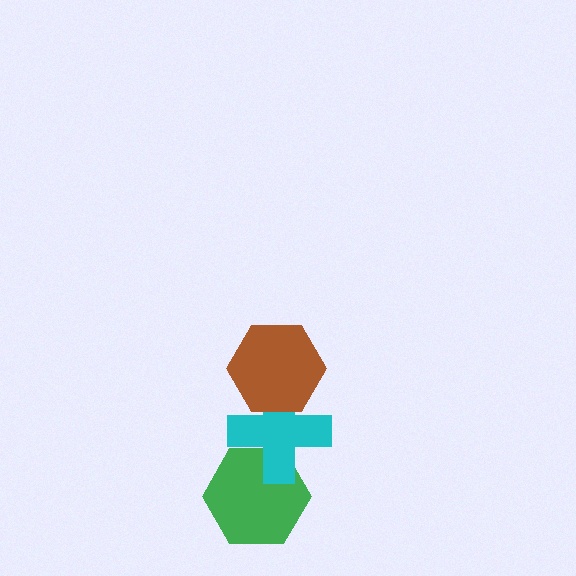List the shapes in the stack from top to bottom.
From top to bottom: the brown hexagon, the cyan cross, the green hexagon.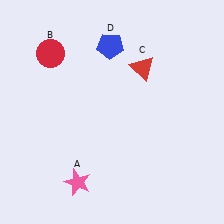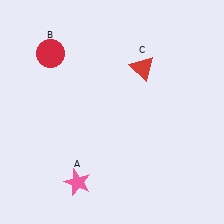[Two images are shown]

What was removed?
The blue pentagon (D) was removed in Image 2.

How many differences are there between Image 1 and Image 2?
There is 1 difference between the two images.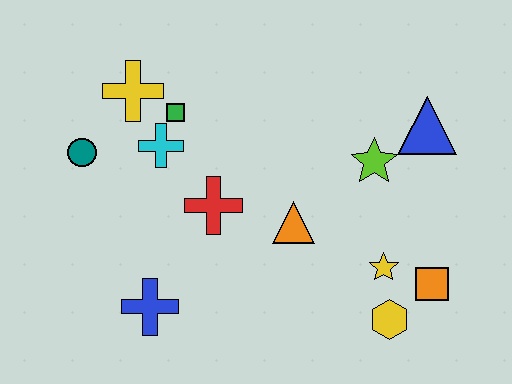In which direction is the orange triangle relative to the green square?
The orange triangle is to the right of the green square.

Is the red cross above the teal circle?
No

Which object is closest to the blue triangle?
The lime star is closest to the blue triangle.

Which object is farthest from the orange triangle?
The teal circle is farthest from the orange triangle.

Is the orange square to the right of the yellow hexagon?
Yes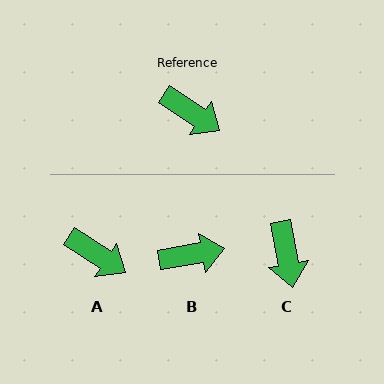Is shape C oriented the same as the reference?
No, it is off by about 47 degrees.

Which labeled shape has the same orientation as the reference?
A.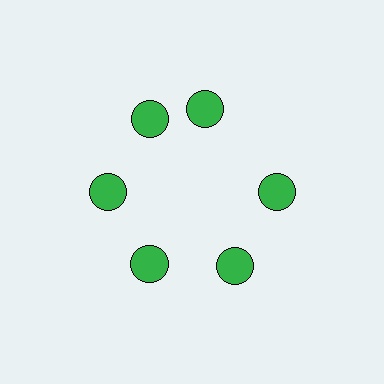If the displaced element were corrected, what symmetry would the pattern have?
It would have 6-fold rotational symmetry — the pattern would map onto itself every 60 degrees.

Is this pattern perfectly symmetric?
No. The 6 green circles are arranged in a ring, but one element near the 1 o'clock position is rotated out of alignment along the ring, breaking the 6-fold rotational symmetry.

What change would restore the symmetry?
The symmetry would be restored by rotating it back into even spacing with its neighbors so that all 6 circles sit at equal angles and equal distance from the center.